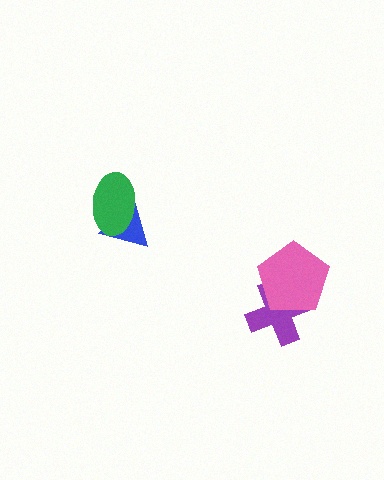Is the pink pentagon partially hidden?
No, no other shape covers it.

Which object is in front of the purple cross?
The pink pentagon is in front of the purple cross.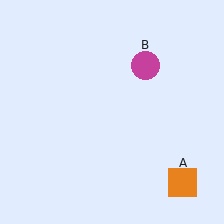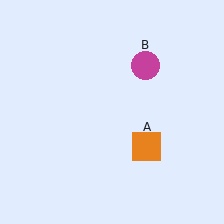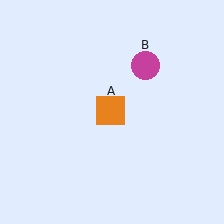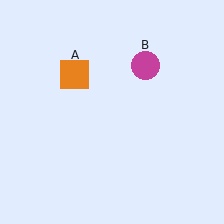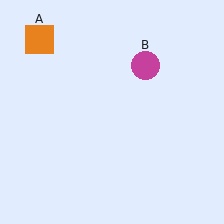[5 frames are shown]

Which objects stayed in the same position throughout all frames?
Magenta circle (object B) remained stationary.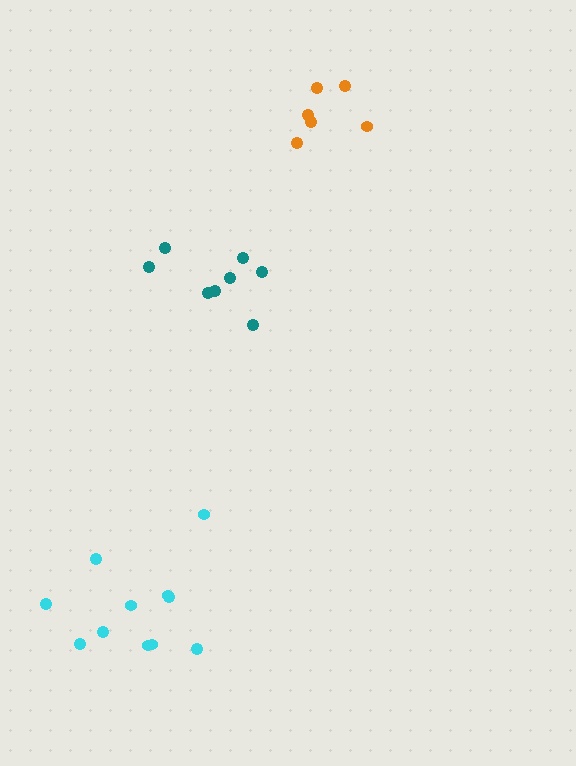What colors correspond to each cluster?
The clusters are colored: cyan, orange, teal.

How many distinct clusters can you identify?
There are 3 distinct clusters.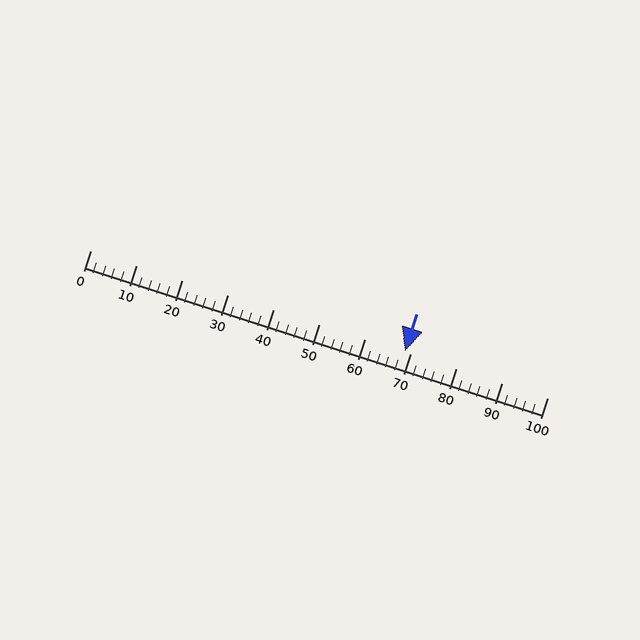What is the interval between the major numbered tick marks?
The major tick marks are spaced 10 units apart.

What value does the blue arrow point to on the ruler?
The blue arrow points to approximately 69.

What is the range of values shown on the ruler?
The ruler shows values from 0 to 100.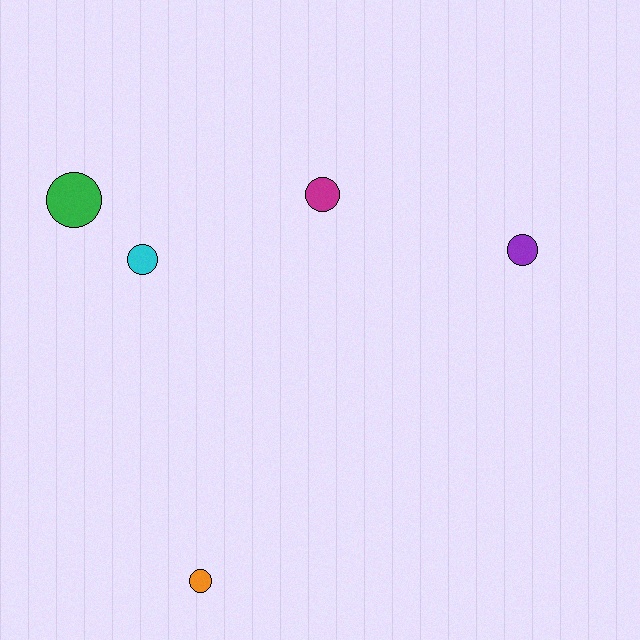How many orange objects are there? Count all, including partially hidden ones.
There is 1 orange object.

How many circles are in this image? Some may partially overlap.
There are 5 circles.